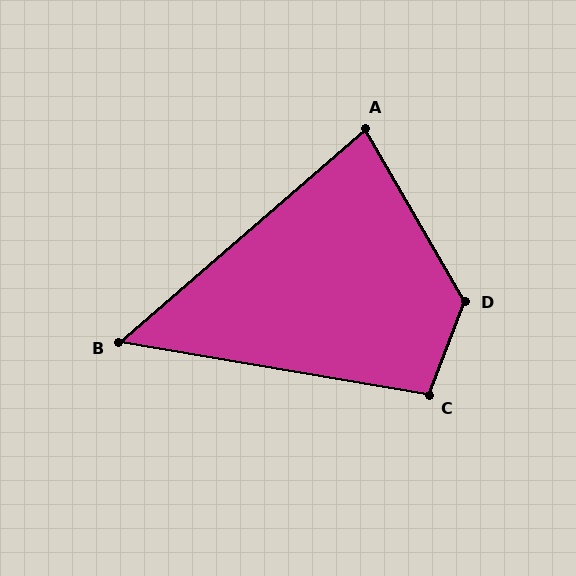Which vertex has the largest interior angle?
D, at approximately 129 degrees.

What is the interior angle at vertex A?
Approximately 79 degrees (acute).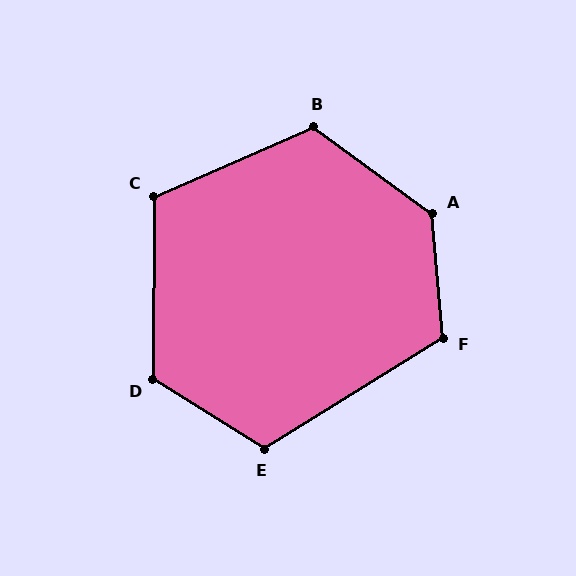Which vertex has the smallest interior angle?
C, at approximately 113 degrees.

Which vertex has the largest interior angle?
A, at approximately 131 degrees.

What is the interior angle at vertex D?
Approximately 122 degrees (obtuse).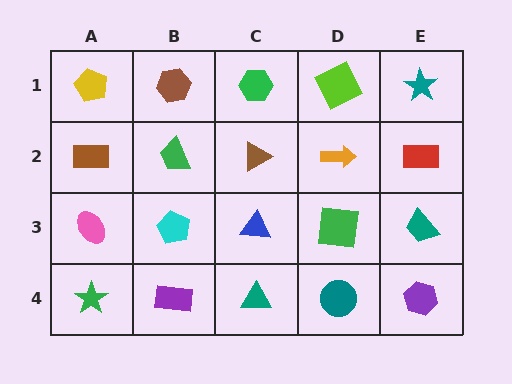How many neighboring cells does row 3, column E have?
3.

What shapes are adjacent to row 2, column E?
A teal star (row 1, column E), a teal trapezoid (row 3, column E), an orange arrow (row 2, column D).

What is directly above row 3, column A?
A brown rectangle.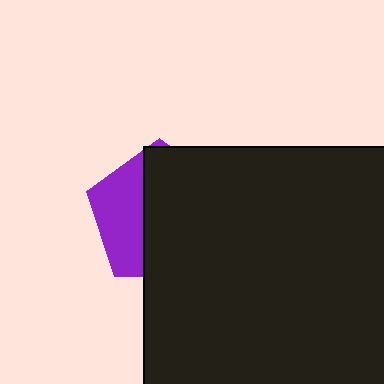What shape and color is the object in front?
The object in front is a black square.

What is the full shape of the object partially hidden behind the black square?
The partially hidden object is a purple pentagon.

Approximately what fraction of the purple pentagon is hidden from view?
Roughly 64% of the purple pentagon is hidden behind the black square.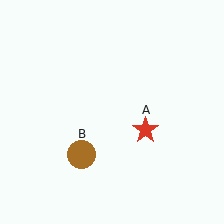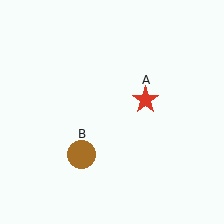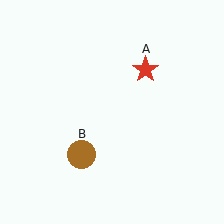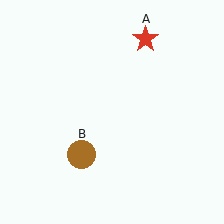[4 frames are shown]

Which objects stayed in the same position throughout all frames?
Brown circle (object B) remained stationary.